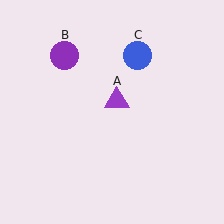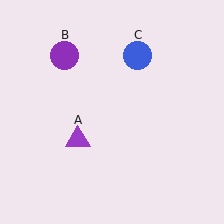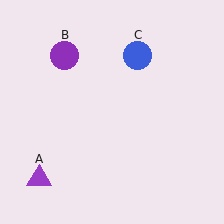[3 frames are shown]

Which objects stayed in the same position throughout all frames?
Purple circle (object B) and blue circle (object C) remained stationary.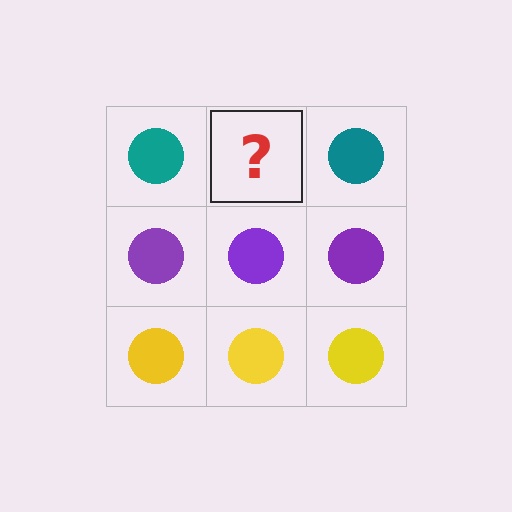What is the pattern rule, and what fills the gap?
The rule is that each row has a consistent color. The gap should be filled with a teal circle.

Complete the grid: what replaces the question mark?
The question mark should be replaced with a teal circle.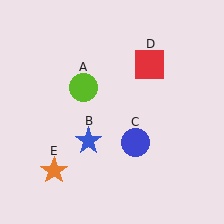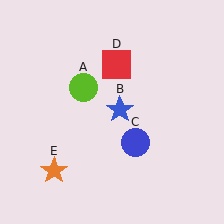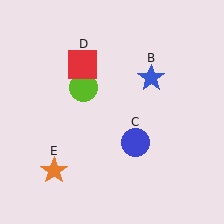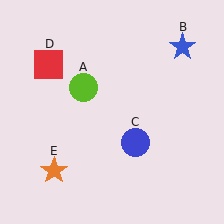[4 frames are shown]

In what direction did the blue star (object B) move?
The blue star (object B) moved up and to the right.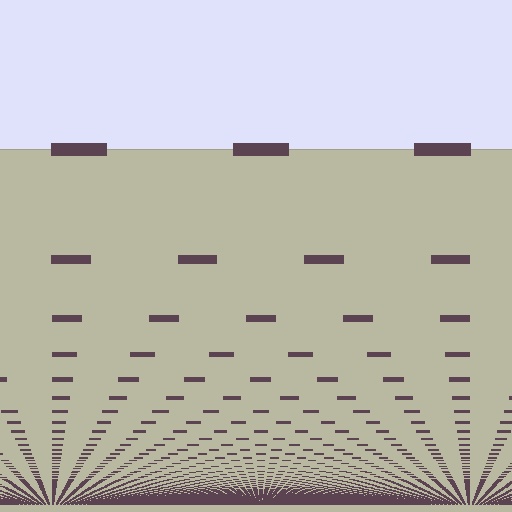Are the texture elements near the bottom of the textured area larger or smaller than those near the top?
Smaller. The gradient is inverted — elements near the bottom are smaller and denser.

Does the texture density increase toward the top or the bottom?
Density increases toward the bottom.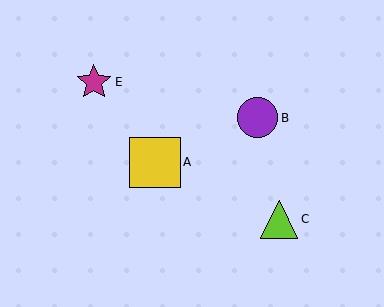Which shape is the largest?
The yellow square (labeled A) is the largest.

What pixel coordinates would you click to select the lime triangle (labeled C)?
Click at (279, 219) to select the lime triangle C.